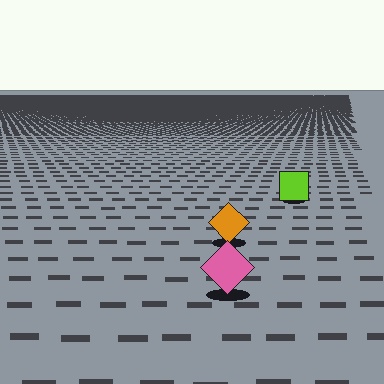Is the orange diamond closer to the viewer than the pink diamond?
No. The pink diamond is closer — you can tell from the texture gradient: the ground texture is coarser near it.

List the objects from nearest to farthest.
From nearest to farthest: the pink diamond, the orange diamond, the lime square.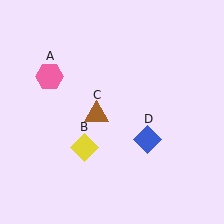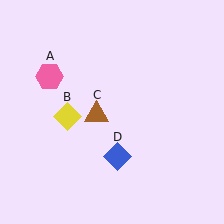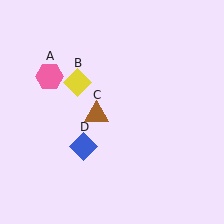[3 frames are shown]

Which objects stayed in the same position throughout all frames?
Pink hexagon (object A) and brown triangle (object C) remained stationary.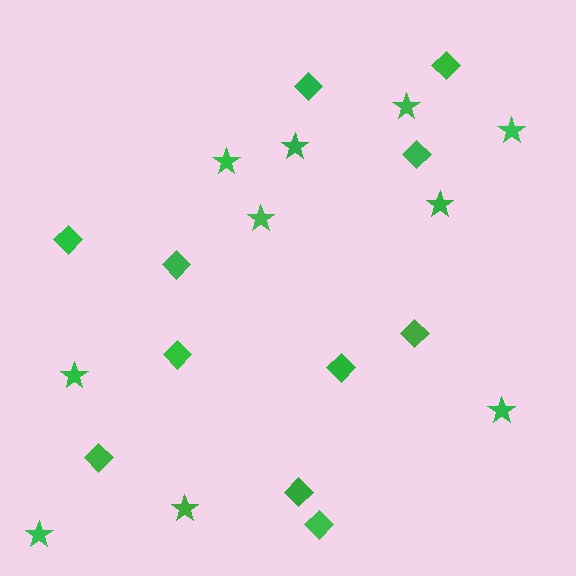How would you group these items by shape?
There are 2 groups: one group of stars (10) and one group of diamonds (11).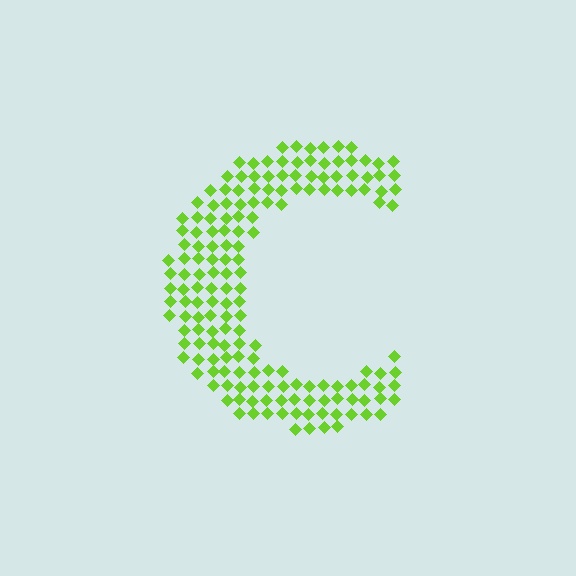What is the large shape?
The large shape is the letter C.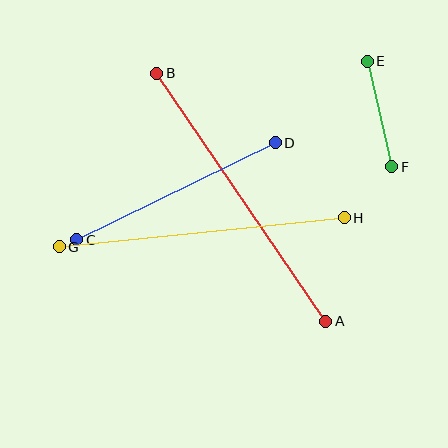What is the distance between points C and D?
The distance is approximately 221 pixels.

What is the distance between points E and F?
The distance is approximately 108 pixels.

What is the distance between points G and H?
The distance is approximately 286 pixels.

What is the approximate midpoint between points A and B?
The midpoint is at approximately (241, 197) pixels.